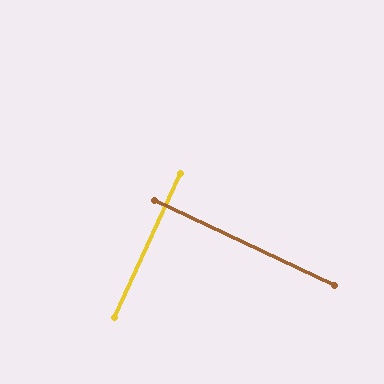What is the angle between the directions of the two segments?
Approximately 89 degrees.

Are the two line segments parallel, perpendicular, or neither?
Perpendicular — they meet at approximately 89°.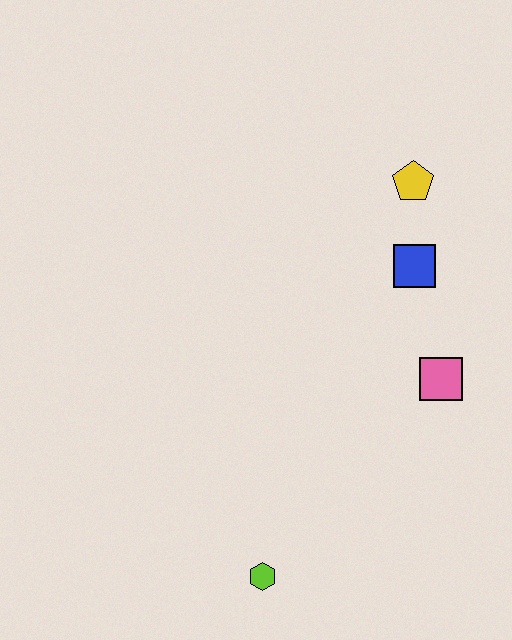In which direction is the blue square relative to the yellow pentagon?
The blue square is below the yellow pentagon.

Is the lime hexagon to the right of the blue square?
No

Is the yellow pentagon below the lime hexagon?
No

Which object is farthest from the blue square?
The lime hexagon is farthest from the blue square.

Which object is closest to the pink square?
The blue square is closest to the pink square.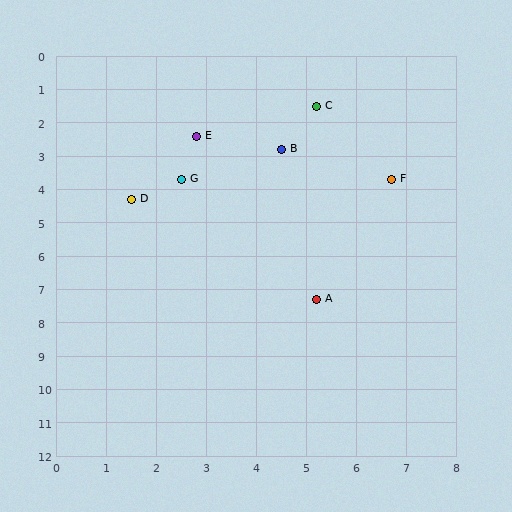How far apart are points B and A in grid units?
Points B and A are about 4.6 grid units apart.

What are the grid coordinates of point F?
Point F is at approximately (6.7, 3.7).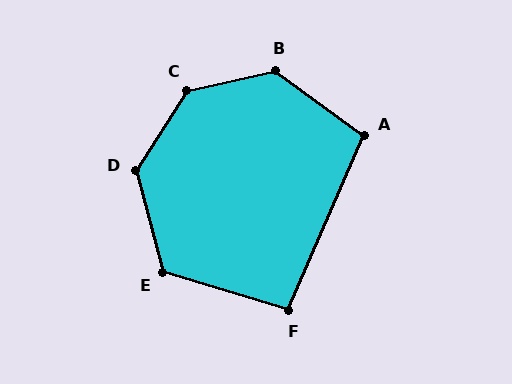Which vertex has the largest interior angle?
C, at approximately 136 degrees.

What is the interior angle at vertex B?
Approximately 132 degrees (obtuse).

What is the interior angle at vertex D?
Approximately 132 degrees (obtuse).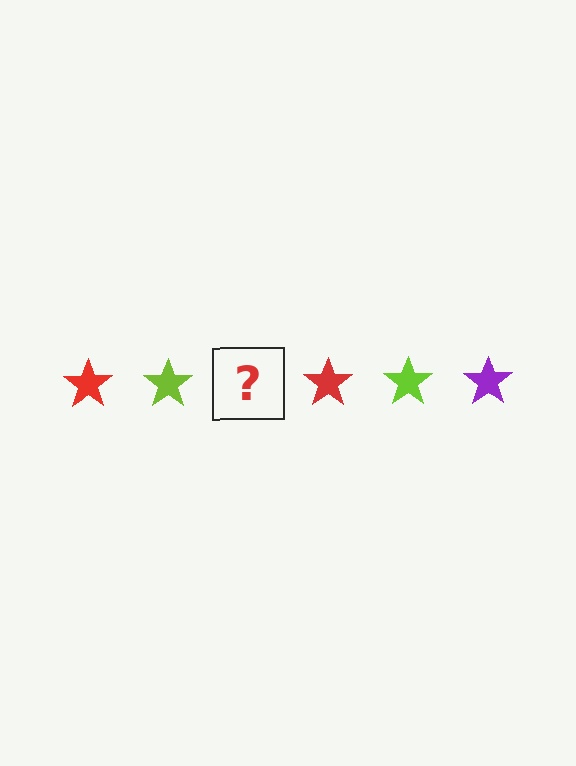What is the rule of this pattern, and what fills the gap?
The rule is that the pattern cycles through red, lime, purple stars. The gap should be filled with a purple star.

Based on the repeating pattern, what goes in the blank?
The blank should be a purple star.